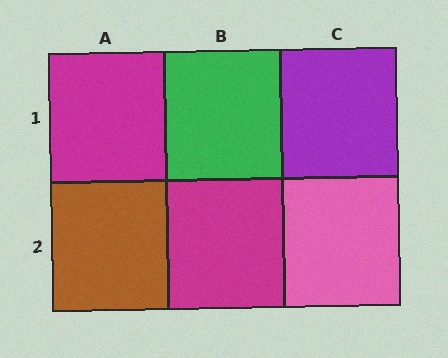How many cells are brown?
1 cell is brown.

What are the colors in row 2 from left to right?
Brown, magenta, pink.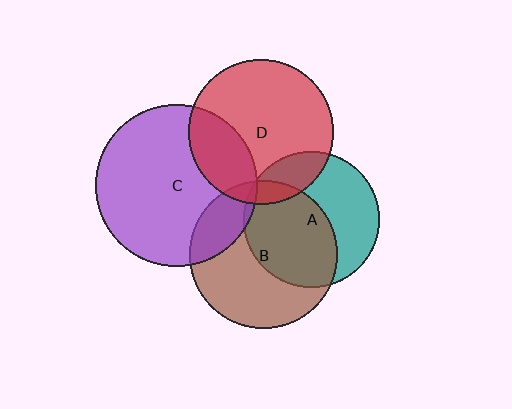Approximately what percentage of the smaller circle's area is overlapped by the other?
Approximately 5%.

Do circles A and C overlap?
Yes.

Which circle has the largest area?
Circle C (purple).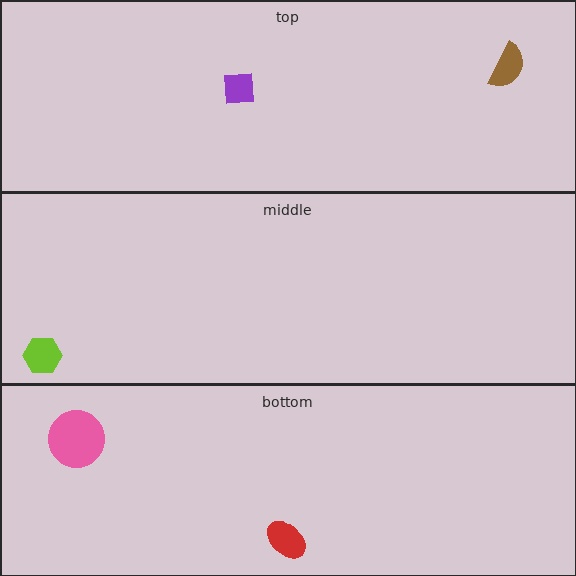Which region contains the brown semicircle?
The top region.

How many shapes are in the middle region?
1.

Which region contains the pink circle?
The bottom region.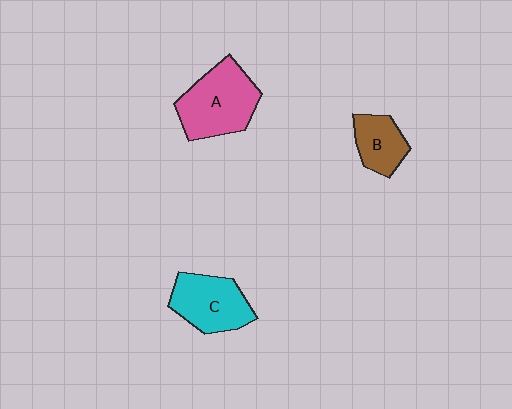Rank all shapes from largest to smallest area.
From largest to smallest: A (pink), C (cyan), B (brown).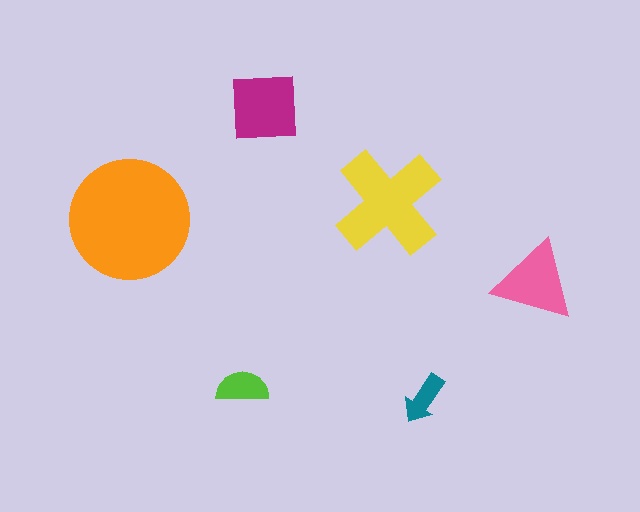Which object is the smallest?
The teal arrow.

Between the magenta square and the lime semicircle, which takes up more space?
The magenta square.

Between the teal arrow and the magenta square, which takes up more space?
The magenta square.